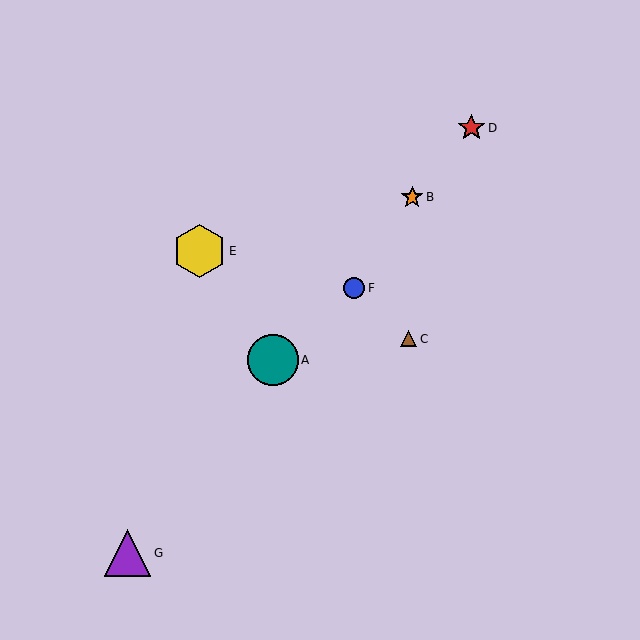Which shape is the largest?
The yellow hexagon (labeled E) is the largest.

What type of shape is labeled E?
Shape E is a yellow hexagon.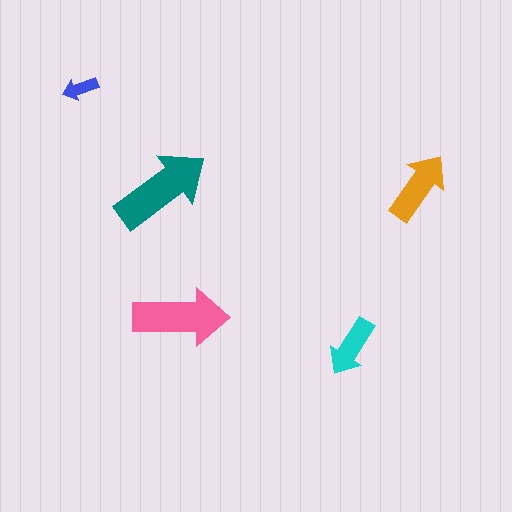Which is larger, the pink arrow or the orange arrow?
The pink one.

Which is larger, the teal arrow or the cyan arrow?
The teal one.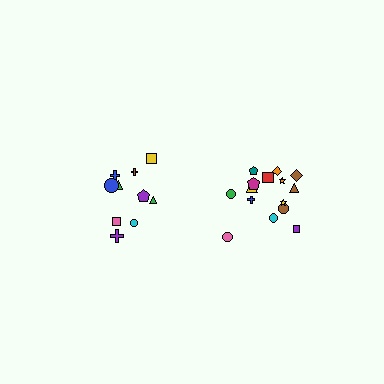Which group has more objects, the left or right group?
The right group.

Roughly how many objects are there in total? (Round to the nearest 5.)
Roughly 25 objects in total.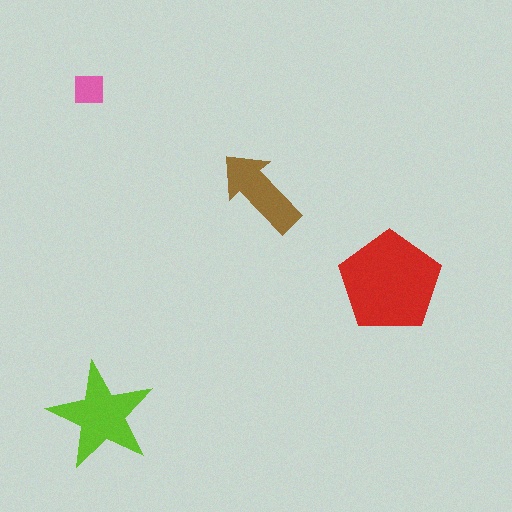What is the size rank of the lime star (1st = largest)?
2nd.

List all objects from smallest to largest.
The pink square, the brown arrow, the lime star, the red pentagon.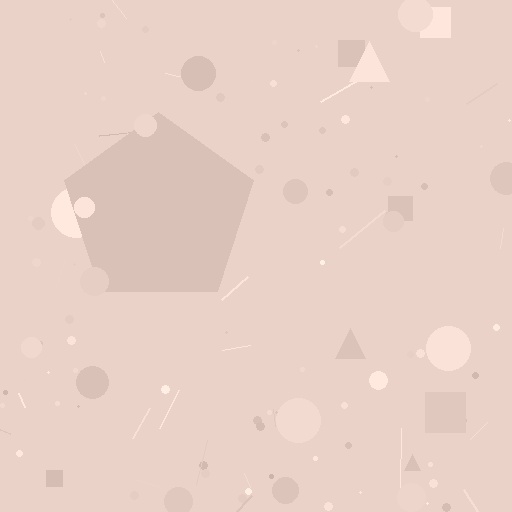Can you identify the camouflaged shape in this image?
The camouflaged shape is a pentagon.